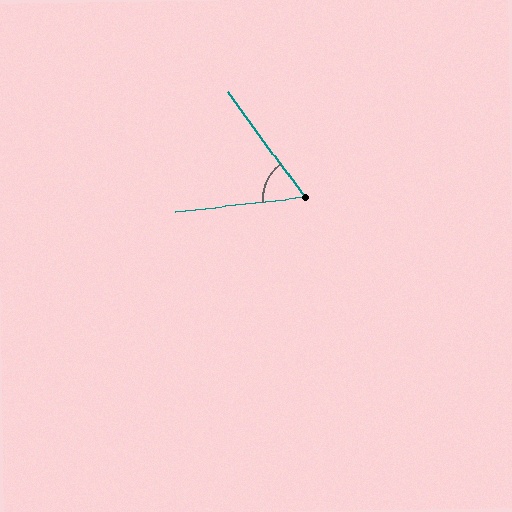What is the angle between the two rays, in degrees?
Approximately 60 degrees.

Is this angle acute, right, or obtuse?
It is acute.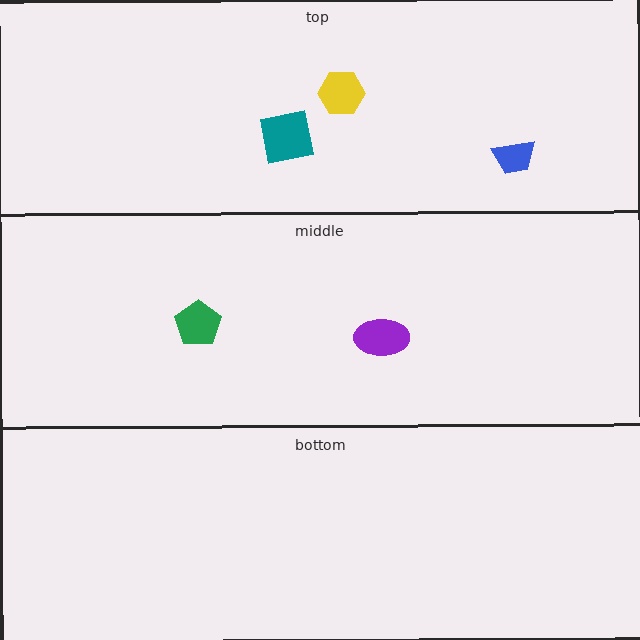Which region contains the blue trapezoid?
The top region.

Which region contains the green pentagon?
The middle region.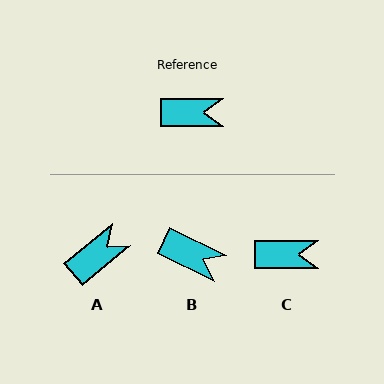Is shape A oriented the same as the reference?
No, it is off by about 40 degrees.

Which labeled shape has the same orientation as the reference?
C.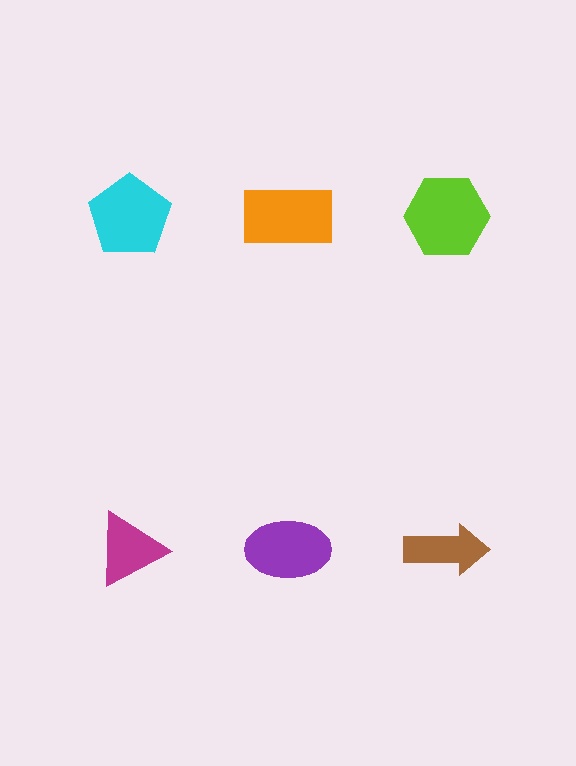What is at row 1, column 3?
A lime hexagon.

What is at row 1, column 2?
An orange rectangle.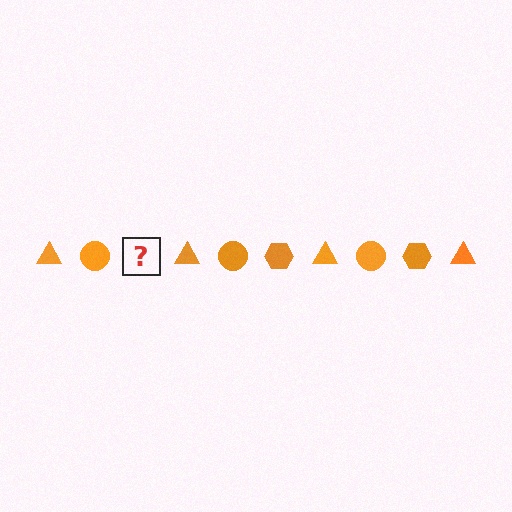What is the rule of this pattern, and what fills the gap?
The rule is that the pattern cycles through triangle, circle, hexagon shapes in orange. The gap should be filled with an orange hexagon.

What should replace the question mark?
The question mark should be replaced with an orange hexagon.